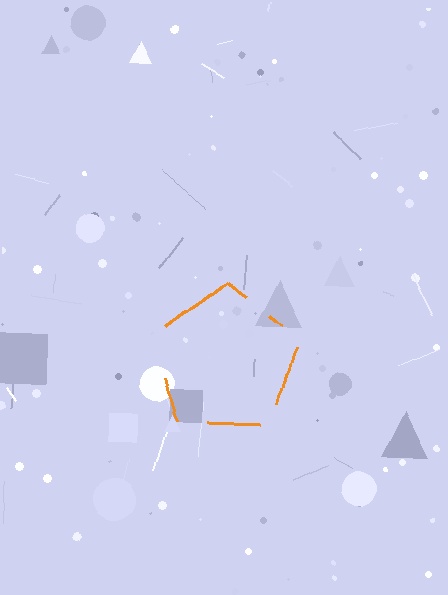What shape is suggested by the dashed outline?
The dashed outline suggests a pentagon.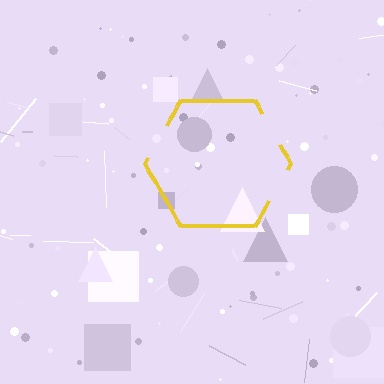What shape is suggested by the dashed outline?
The dashed outline suggests a hexagon.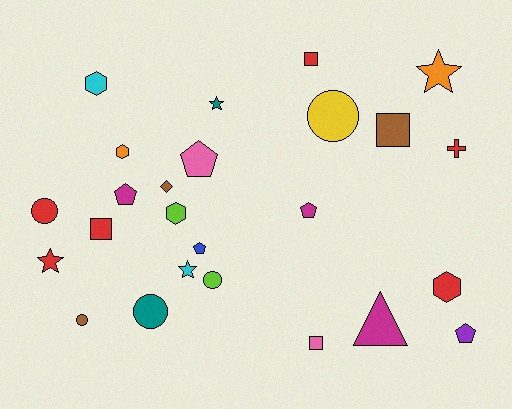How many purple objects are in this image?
There is 1 purple object.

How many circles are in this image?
There are 5 circles.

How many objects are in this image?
There are 25 objects.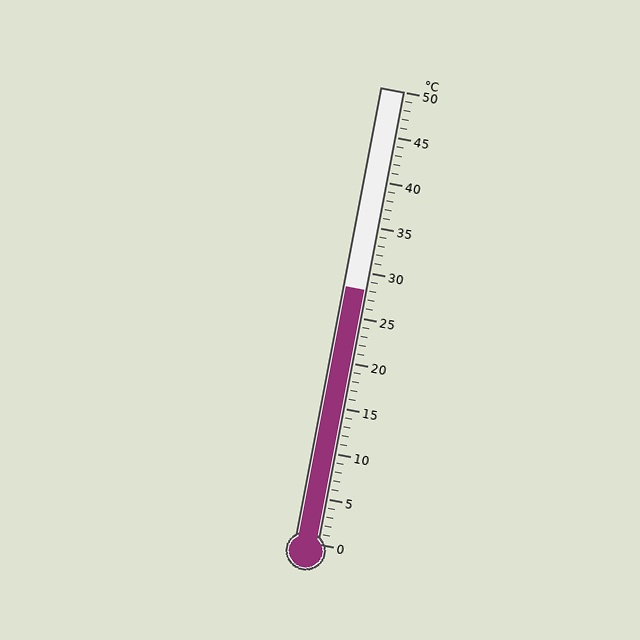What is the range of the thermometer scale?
The thermometer scale ranges from 0°C to 50°C.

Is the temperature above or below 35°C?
The temperature is below 35°C.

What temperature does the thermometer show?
The thermometer shows approximately 28°C.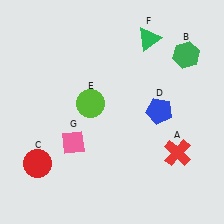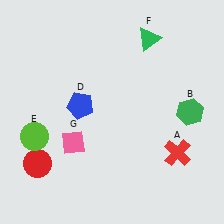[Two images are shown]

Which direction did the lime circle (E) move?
The lime circle (E) moved left.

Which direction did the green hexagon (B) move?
The green hexagon (B) moved down.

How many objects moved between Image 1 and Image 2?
3 objects moved between the two images.